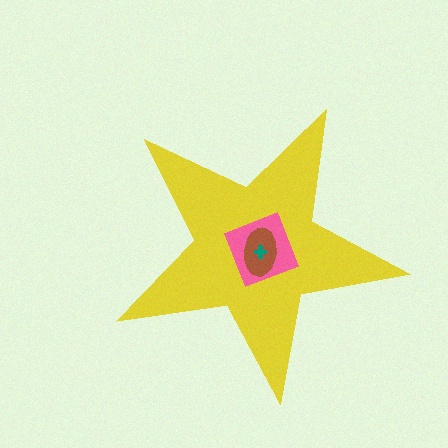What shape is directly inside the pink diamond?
The brown ellipse.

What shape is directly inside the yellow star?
The pink diamond.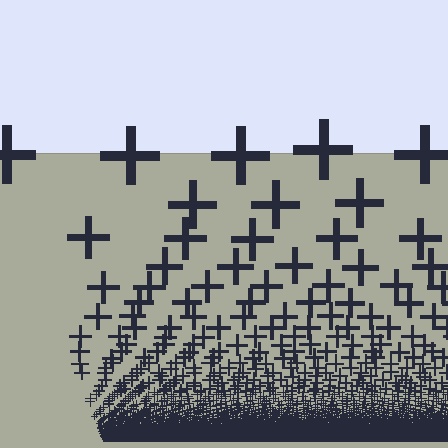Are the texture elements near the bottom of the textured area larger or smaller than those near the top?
Smaller. The gradient is inverted — elements near the bottom are smaller and denser.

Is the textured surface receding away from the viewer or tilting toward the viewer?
The surface appears to tilt toward the viewer. Texture elements get larger and sparser toward the top.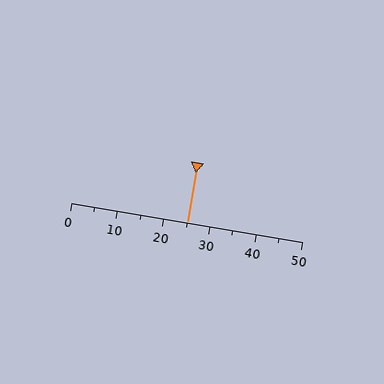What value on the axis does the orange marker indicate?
The marker indicates approximately 25.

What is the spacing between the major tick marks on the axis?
The major ticks are spaced 10 apart.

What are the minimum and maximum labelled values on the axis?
The axis runs from 0 to 50.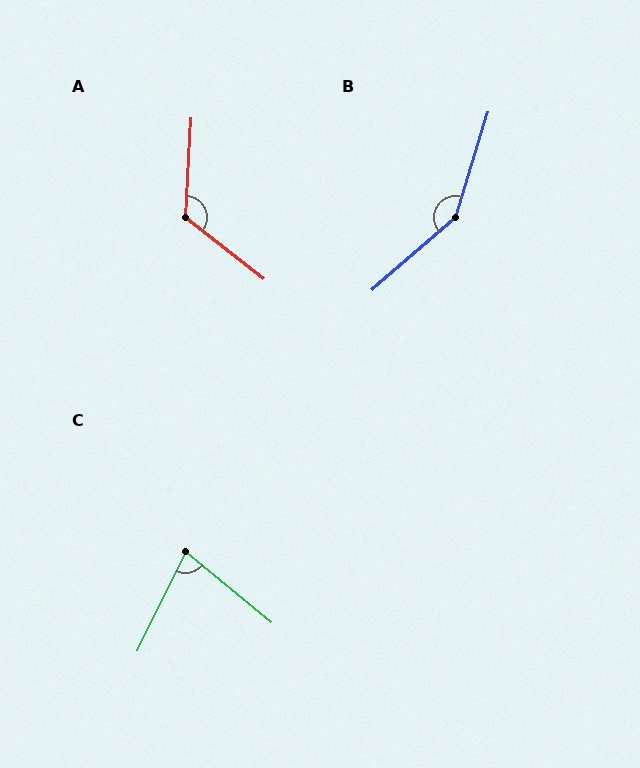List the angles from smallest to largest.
C (76°), A (125°), B (148°).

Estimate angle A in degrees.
Approximately 125 degrees.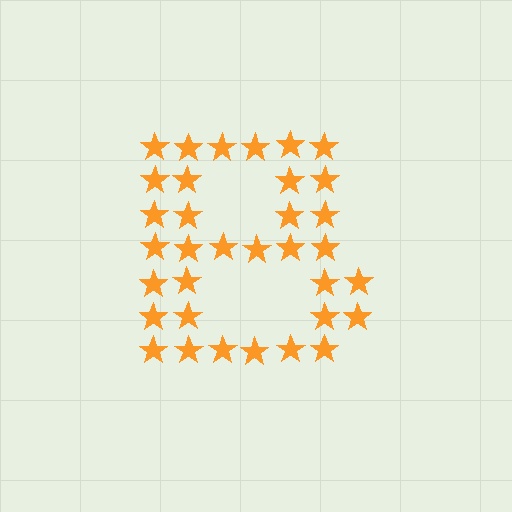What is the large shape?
The large shape is the letter B.